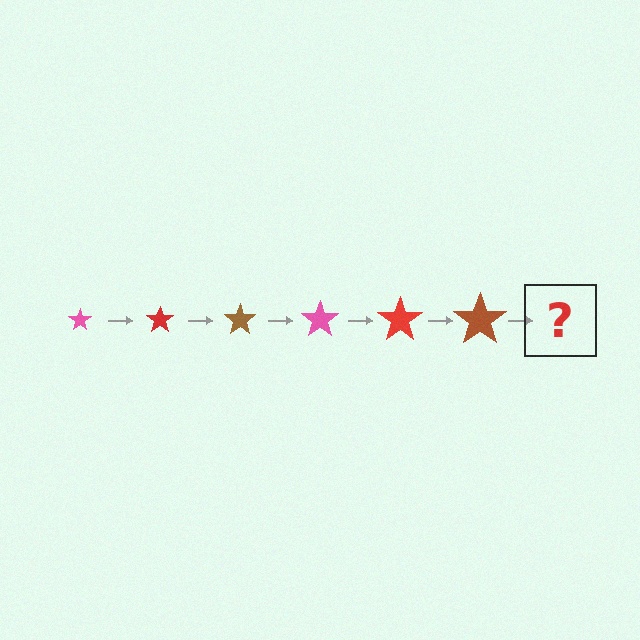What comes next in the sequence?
The next element should be a pink star, larger than the previous one.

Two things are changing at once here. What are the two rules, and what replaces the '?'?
The two rules are that the star grows larger each step and the color cycles through pink, red, and brown. The '?' should be a pink star, larger than the previous one.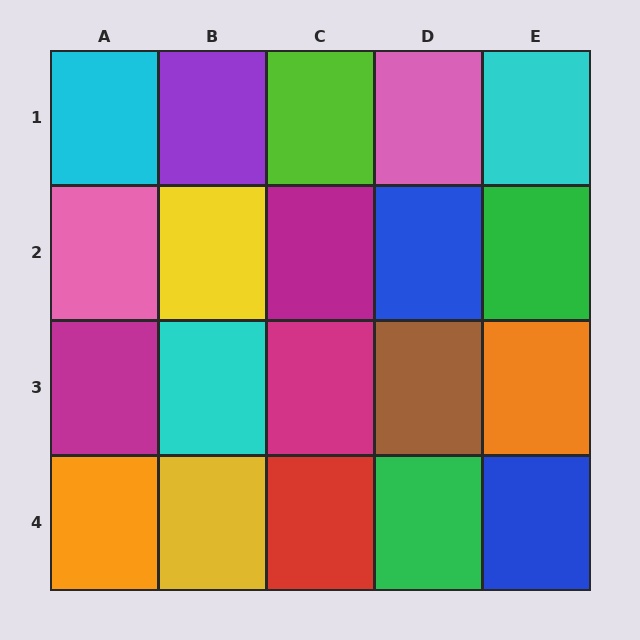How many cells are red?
1 cell is red.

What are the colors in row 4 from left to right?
Orange, yellow, red, green, blue.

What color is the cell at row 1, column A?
Cyan.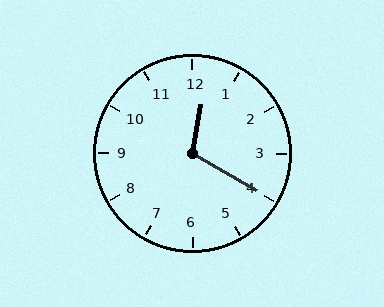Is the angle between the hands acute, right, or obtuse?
It is obtuse.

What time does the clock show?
12:20.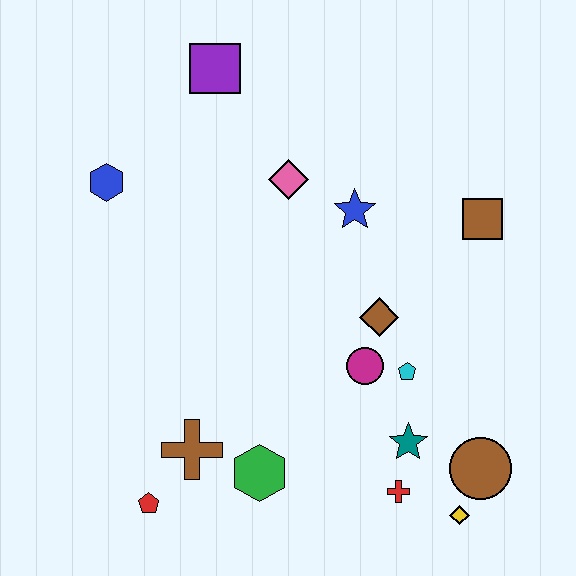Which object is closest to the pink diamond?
The blue star is closest to the pink diamond.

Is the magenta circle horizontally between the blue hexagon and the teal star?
Yes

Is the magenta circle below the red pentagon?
No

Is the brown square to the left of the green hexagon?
No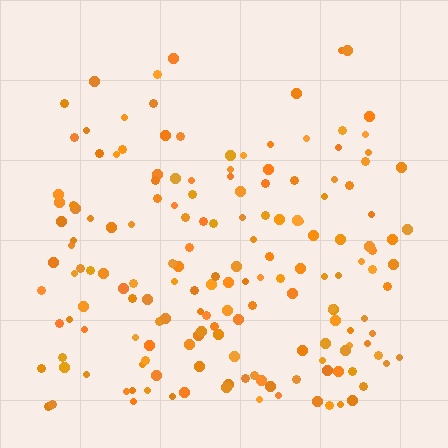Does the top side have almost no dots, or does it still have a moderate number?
Still a moderate number, just noticeably fewer than the bottom.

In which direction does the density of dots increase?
From top to bottom, with the bottom side densest.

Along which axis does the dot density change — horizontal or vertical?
Vertical.